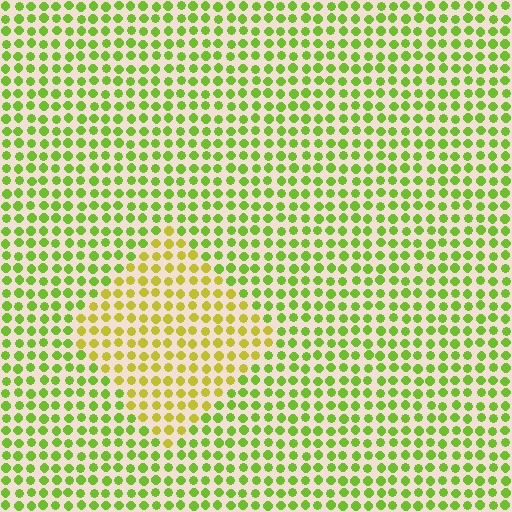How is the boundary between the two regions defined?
The boundary is defined purely by a slight shift in hue (about 34 degrees). Spacing, size, and orientation are identical on both sides.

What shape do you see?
I see a diamond.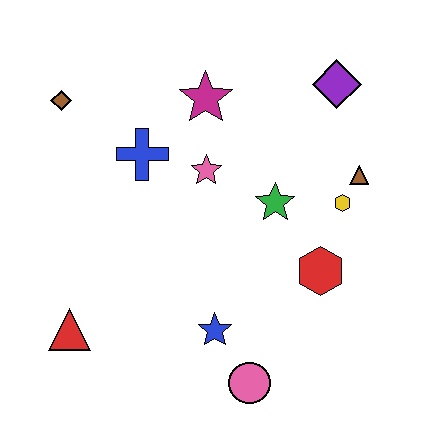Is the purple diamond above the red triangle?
Yes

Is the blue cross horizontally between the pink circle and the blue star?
No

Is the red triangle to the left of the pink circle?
Yes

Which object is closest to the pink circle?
The blue star is closest to the pink circle.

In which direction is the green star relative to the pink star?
The green star is to the right of the pink star.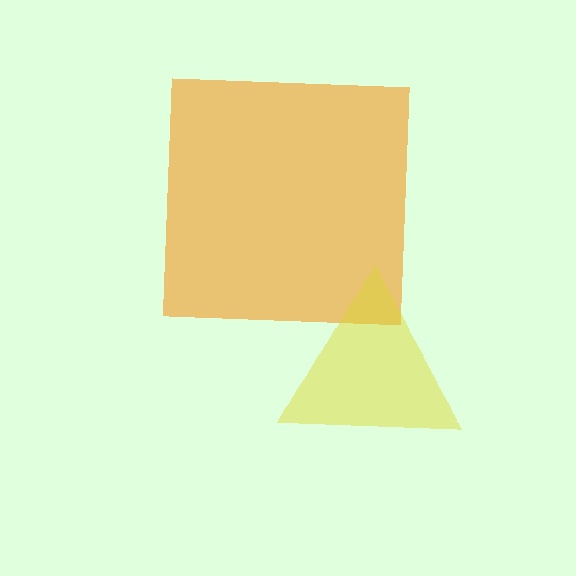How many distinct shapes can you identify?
There are 2 distinct shapes: an orange square, a yellow triangle.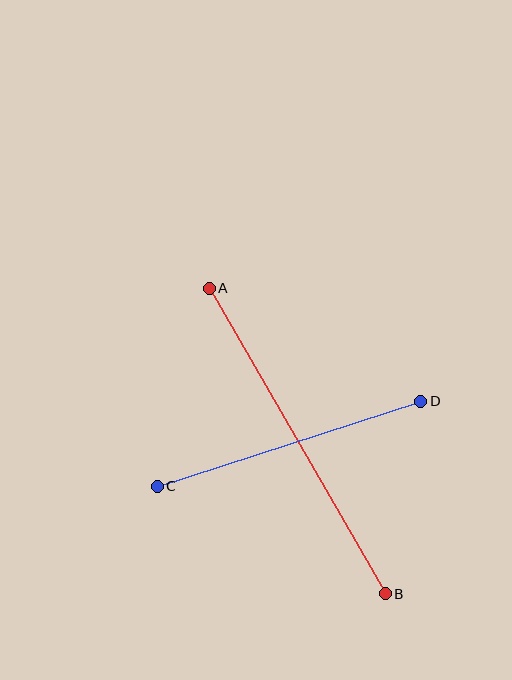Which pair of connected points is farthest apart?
Points A and B are farthest apart.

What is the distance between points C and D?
The distance is approximately 277 pixels.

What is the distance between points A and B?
The distance is approximately 353 pixels.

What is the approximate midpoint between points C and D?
The midpoint is at approximately (289, 444) pixels.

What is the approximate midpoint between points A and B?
The midpoint is at approximately (297, 441) pixels.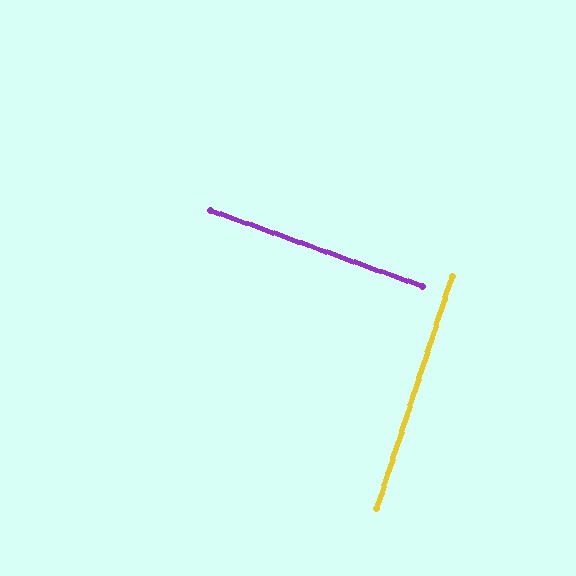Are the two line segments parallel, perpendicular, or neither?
Perpendicular — they meet at approximately 88°.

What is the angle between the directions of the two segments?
Approximately 88 degrees.